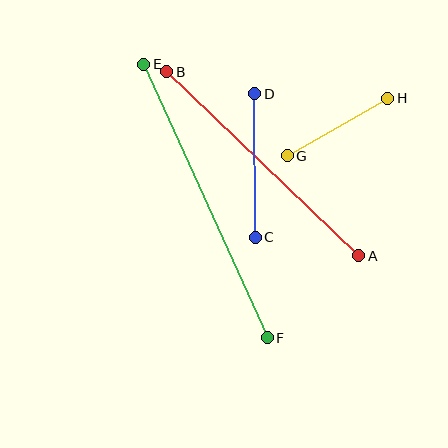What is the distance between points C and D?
The distance is approximately 143 pixels.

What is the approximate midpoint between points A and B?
The midpoint is at approximately (263, 164) pixels.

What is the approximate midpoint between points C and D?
The midpoint is at approximately (255, 166) pixels.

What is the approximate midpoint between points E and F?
The midpoint is at approximately (206, 201) pixels.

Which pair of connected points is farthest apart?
Points E and F are farthest apart.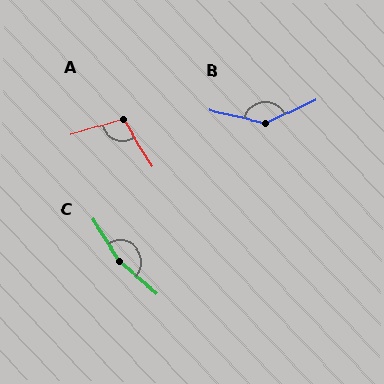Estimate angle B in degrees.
Approximately 143 degrees.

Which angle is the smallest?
A, at approximately 105 degrees.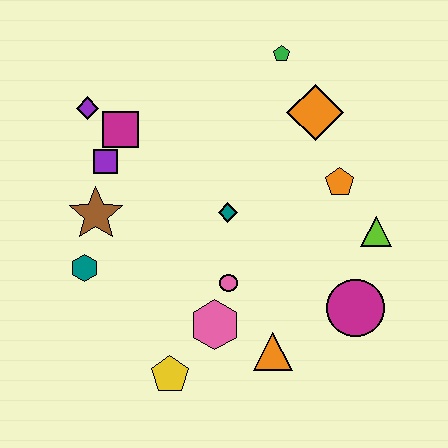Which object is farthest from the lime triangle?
The purple diamond is farthest from the lime triangle.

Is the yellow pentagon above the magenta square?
No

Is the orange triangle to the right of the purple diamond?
Yes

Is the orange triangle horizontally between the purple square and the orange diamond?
Yes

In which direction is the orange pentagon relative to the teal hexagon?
The orange pentagon is to the right of the teal hexagon.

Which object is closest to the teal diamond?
The pink circle is closest to the teal diamond.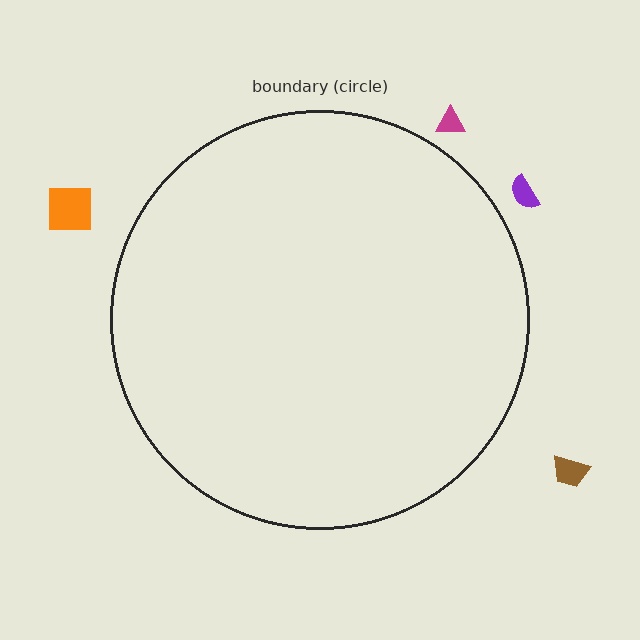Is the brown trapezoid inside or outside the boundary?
Outside.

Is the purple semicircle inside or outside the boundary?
Outside.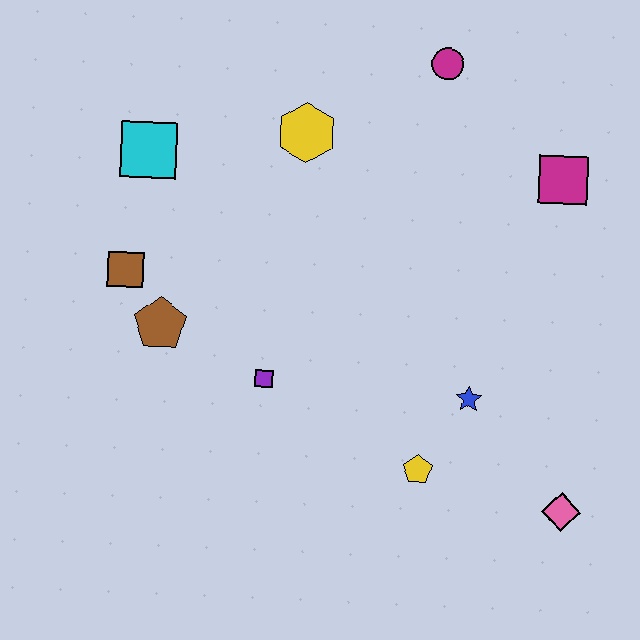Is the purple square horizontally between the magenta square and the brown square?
Yes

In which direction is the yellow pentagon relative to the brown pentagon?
The yellow pentagon is to the right of the brown pentagon.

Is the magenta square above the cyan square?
No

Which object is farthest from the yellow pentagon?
The cyan square is farthest from the yellow pentagon.